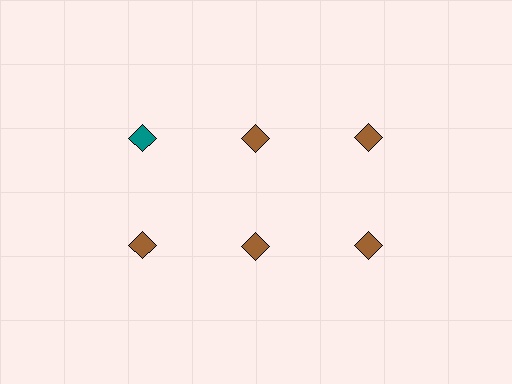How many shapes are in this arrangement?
There are 6 shapes arranged in a grid pattern.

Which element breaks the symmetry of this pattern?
The teal diamond in the top row, leftmost column breaks the symmetry. All other shapes are brown diamonds.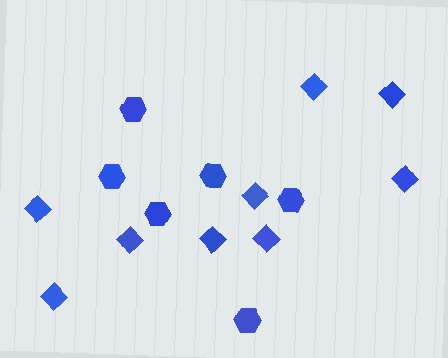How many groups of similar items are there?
There are 2 groups: one group of diamonds (9) and one group of hexagons (6).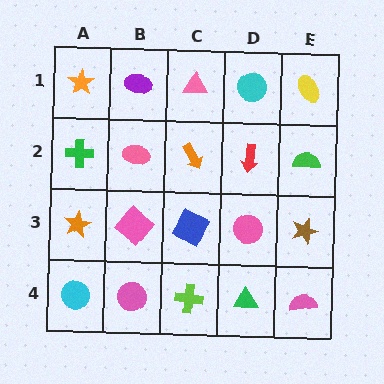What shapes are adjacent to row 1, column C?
An orange arrow (row 2, column C), a purple ellipse (row 1, column B), a cyan circle (row 1, column D).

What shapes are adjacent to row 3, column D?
A red arrow (row 2, column D), a green triangle (row 4, column D), a blue square (row 3, column C), a brown star (row 3, column E).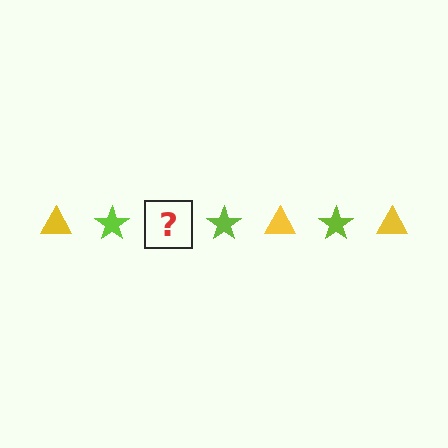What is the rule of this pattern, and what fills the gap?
The rule is that the pattern alternates between yellow triangle and lime star. The gap should be filled with a yellow triangle.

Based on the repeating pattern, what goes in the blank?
The blank should be a yellow triangle.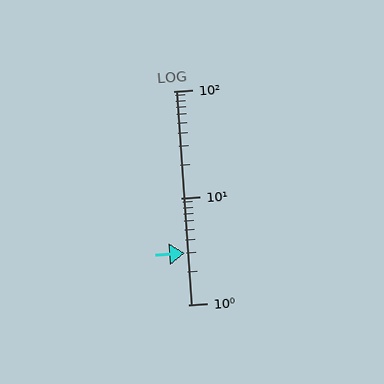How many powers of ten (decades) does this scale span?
The scale spans 2 decades, from 1 to 100.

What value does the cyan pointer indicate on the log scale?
The pointer indicates approximately 3.